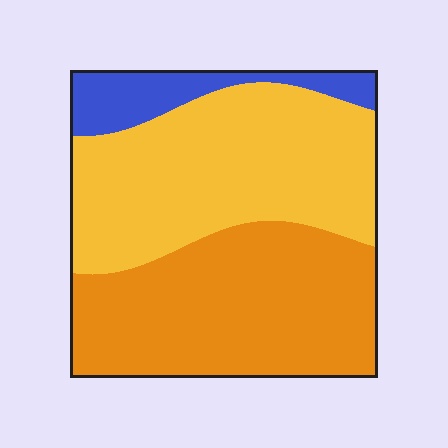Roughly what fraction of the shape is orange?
Orange covers roughly 45% of the shape.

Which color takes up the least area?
Blue, at roughly 10%.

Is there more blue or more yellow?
Yellow.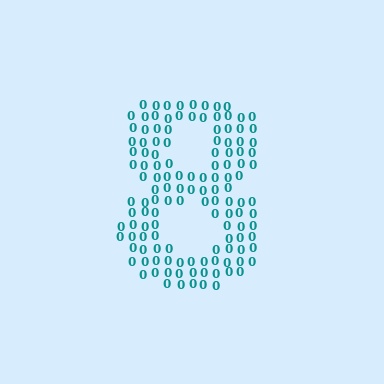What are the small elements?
The small elements are digit 0's.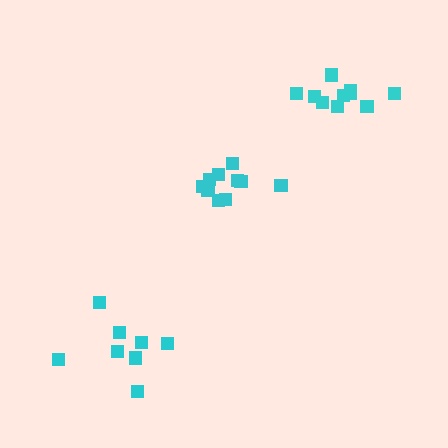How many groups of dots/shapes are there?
There are 3 groups.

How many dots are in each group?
Group 1: 10 dots, Group 2: 8 dots, Group 3: 10 dots (28 total).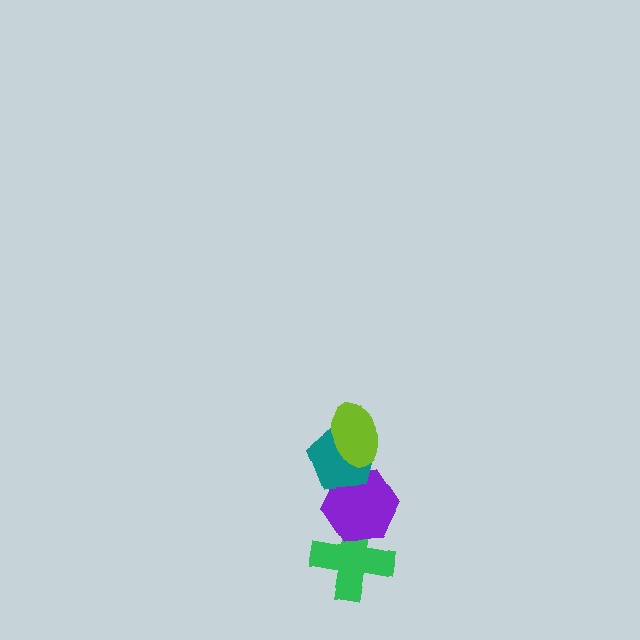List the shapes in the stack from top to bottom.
From top to bottom: the lime ellipse, the teal pentagon, the purple hexagon, the green cross.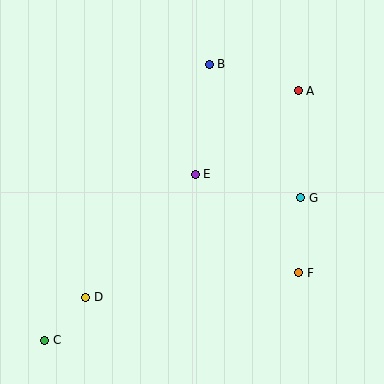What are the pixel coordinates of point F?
Point F is at (299, 273).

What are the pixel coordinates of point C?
Point C is at (45, 340).